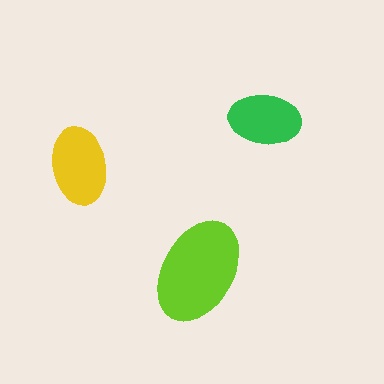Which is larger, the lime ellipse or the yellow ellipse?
The lime one.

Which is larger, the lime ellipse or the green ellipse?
The lime one.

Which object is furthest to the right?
The green ellipse is rightmost.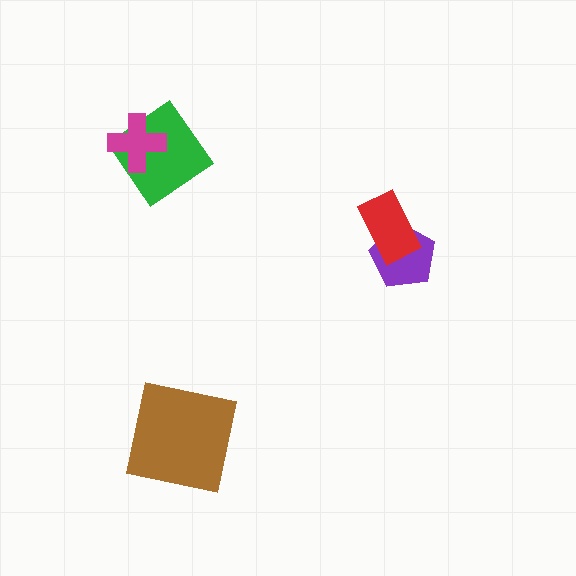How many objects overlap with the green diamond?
1 object overlaps with the green diamond.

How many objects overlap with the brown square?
0 objects overlap with the brown square.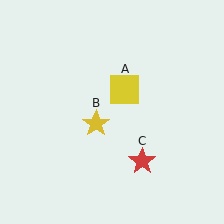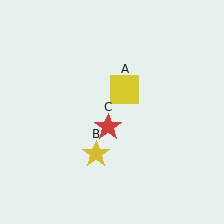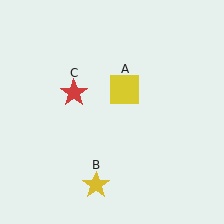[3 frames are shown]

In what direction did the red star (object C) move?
The red star (object C) moved up and to the left.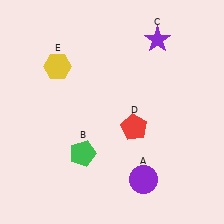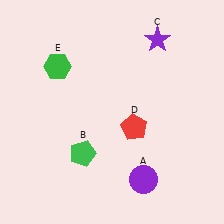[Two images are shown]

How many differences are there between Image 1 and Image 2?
There is 1 difference between the two images.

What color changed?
The hexagon (E) changed from yellow in Image 1 to green in Image 2.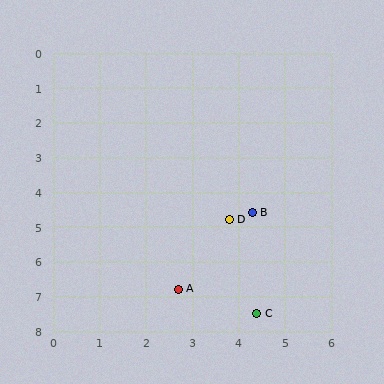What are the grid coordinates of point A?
Point A is at approximately (2.7, 6.8).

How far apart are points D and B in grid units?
Points D and B are about 0.5 grid units apart.